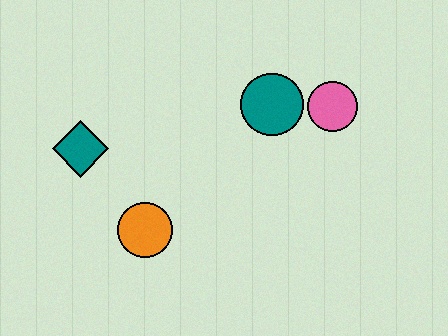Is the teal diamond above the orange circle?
Yes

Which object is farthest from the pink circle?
The teal diamond is farthest from the pink circle.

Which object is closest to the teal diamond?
The orange circle is closest to the teal diamond.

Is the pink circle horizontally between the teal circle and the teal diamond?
No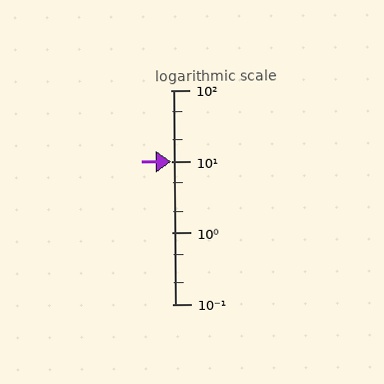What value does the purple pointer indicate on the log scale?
The pointer indicates approximately 10.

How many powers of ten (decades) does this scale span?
The scale spans 3 decades, from 0.1 to 100.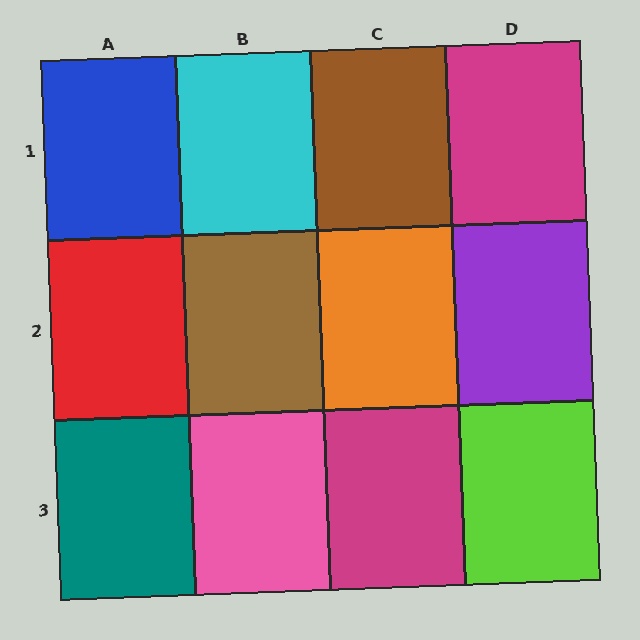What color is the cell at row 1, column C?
Brown.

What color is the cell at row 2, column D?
Purple.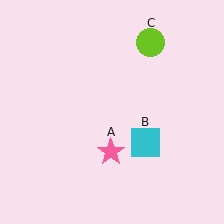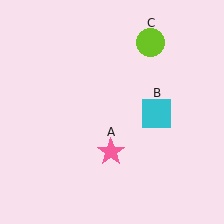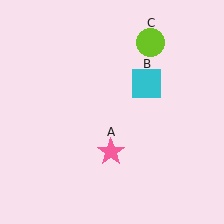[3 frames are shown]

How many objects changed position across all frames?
1 object changed position: cyan square (object B).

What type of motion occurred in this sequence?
The cyan square (object B) rotated counterclockwise around the center of the scene.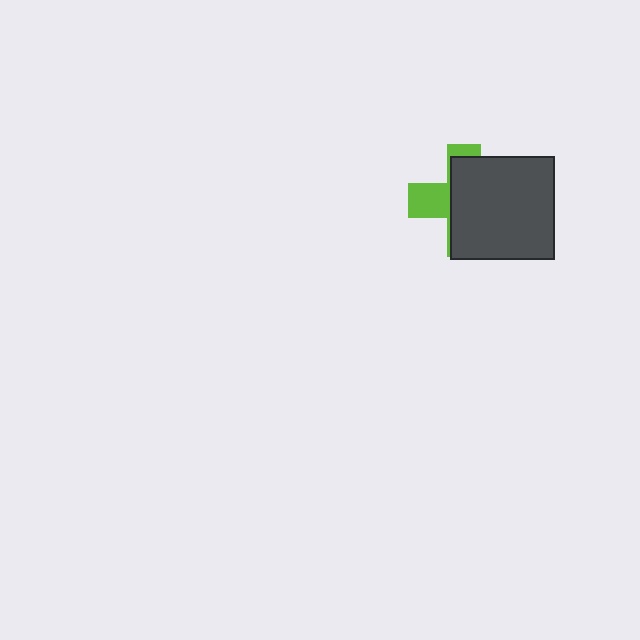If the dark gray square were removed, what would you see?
You would see the complete lime cross.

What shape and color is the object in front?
The object in front is a dark gray square.